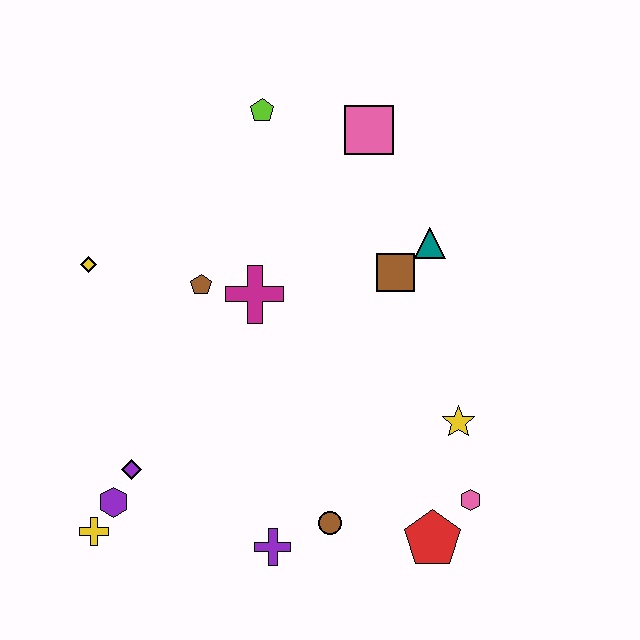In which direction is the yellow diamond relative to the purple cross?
The yellow diamond is above the purple cross.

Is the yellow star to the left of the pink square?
No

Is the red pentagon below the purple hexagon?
Yes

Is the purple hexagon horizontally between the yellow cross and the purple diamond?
Yes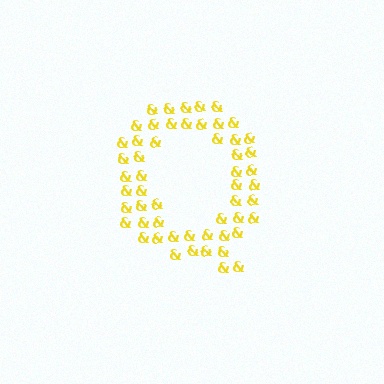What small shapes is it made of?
It is made of small ampersands.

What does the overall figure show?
The overall figure shows the letter Q.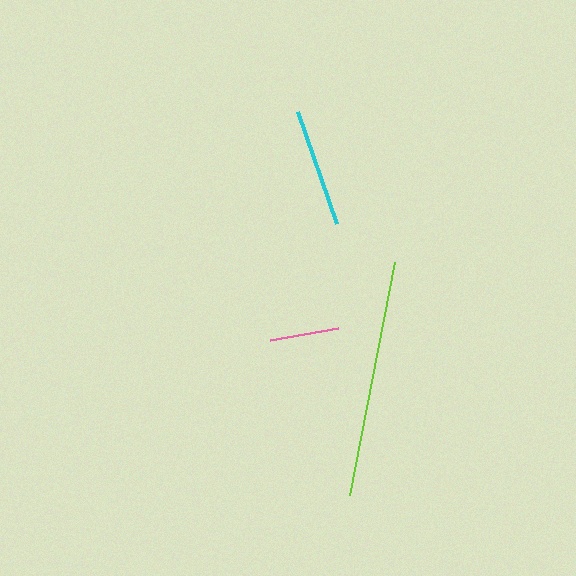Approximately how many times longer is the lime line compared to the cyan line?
The lime line is approximately 2.0 times the length of the cyan line.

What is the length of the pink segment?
The pink segment is approximately 69 pixels long.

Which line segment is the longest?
The lime line is the longest at approximately 237 pixels.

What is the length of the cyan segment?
The cyan segment is approximately 119 pixels long.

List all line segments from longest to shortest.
From longest to shortest: lime, cyan, pink.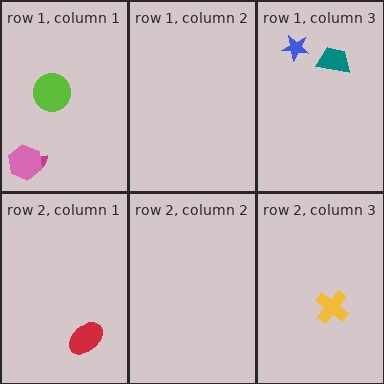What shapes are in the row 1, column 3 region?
The teal trapezoid, the blue star.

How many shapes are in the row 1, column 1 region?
3.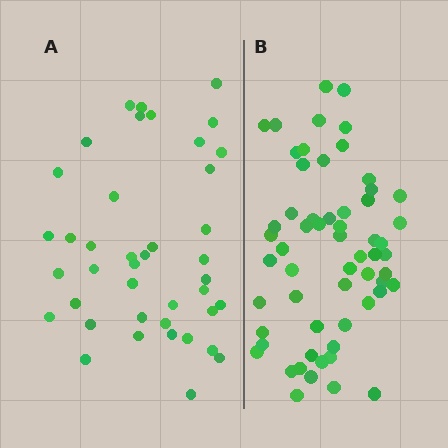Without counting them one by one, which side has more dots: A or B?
Region B (the right region) has more dots.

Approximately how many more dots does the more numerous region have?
Region B has approximately 20 more dots than region A.